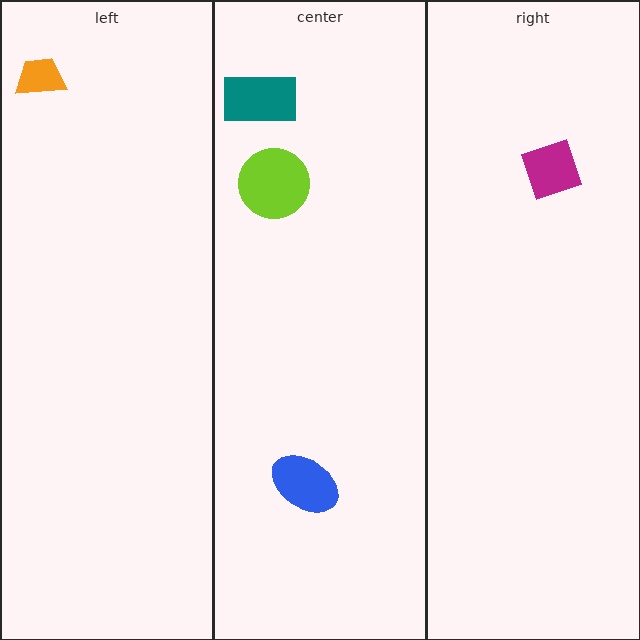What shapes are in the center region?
The blue ellipse, the teal rectangle, the lime circle.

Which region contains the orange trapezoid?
The left region.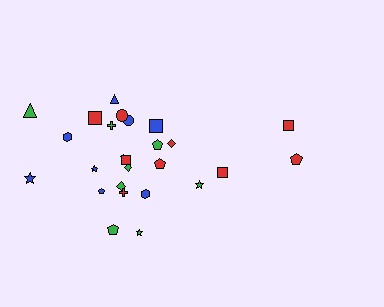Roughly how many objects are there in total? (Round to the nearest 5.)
Roughly 25 objects in total.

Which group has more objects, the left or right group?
The left group.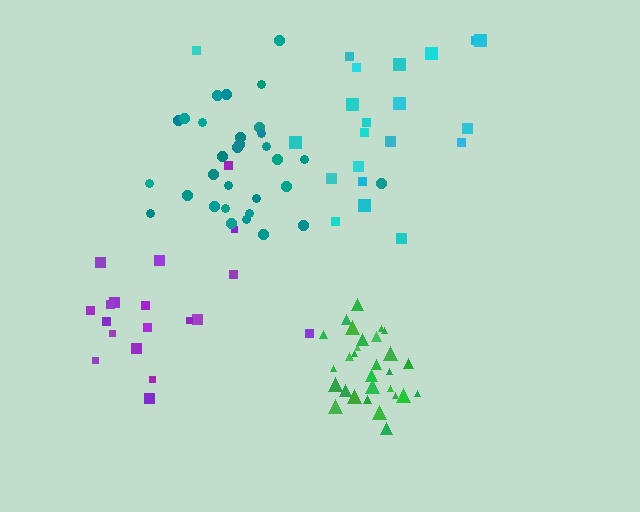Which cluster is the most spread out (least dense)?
Purple.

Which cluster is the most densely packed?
Green.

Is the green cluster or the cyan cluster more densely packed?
Green.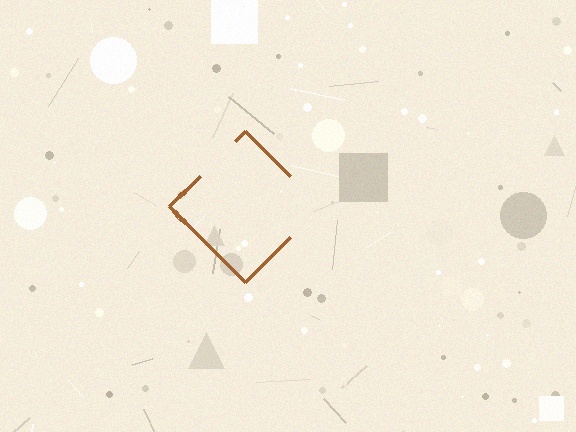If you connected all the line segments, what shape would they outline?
They would outline a diamond.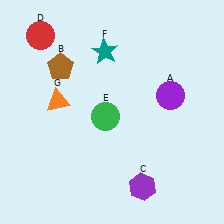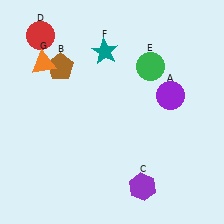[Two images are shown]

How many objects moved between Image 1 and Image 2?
2 objects moved between the two images.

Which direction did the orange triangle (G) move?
The orange triangle (G) moved up.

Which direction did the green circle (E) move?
The green circle (E) moved up.